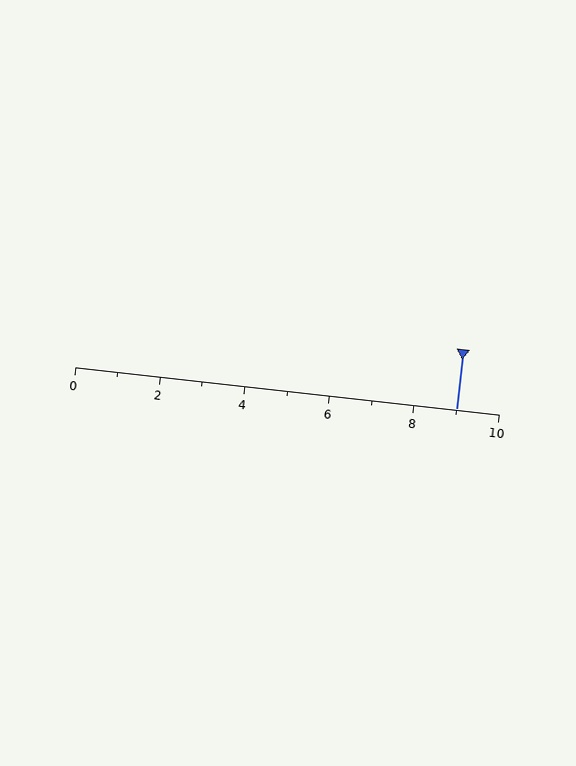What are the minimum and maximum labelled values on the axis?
The axis runs from 0 to 10.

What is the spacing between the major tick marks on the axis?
The major ticks are spaced 2 apart.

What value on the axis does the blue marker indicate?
The marker indicates approximately 9.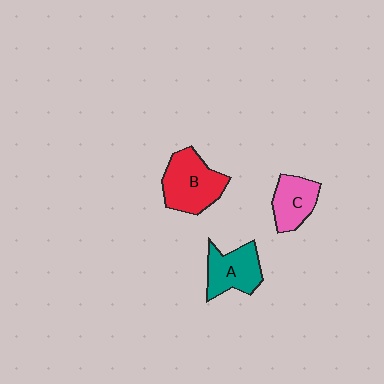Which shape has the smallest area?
Shape C (pink).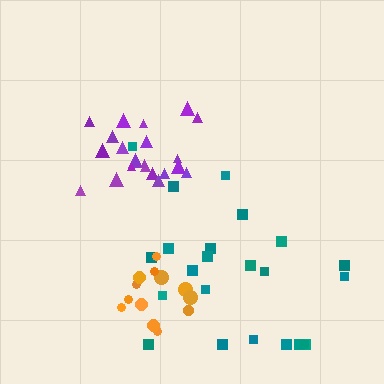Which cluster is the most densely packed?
Purple.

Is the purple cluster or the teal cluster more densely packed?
Purple.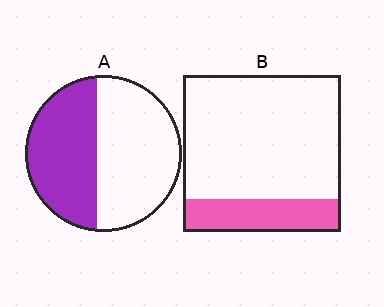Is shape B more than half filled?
No.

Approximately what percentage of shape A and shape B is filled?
A is approximately 45% and B is approximately 20%.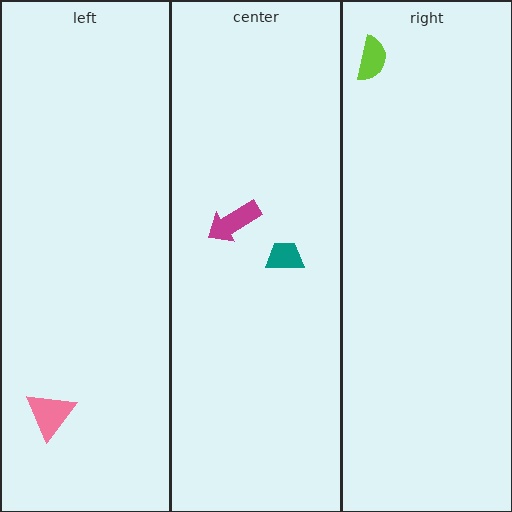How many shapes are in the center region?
2.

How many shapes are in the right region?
1.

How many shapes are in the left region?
1.